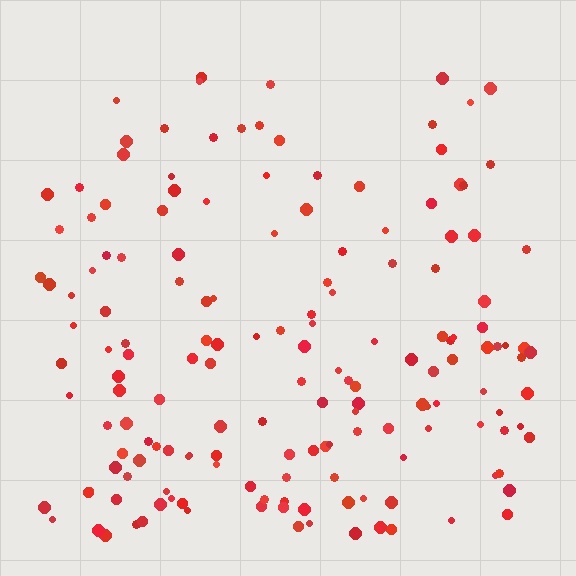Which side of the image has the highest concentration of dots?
The bottom.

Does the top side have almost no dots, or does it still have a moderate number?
Still a moderate number, just noticeably fewer than the bottom.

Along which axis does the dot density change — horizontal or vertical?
Vertical.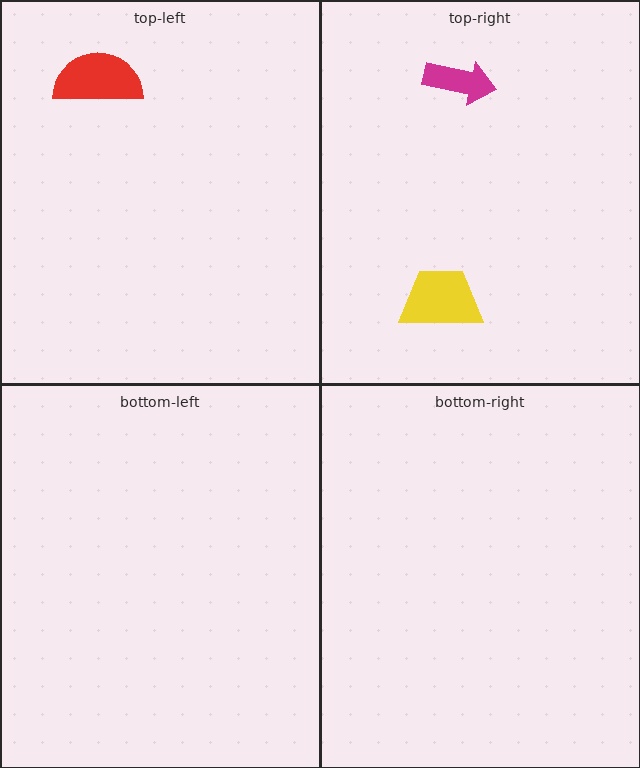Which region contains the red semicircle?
The top-left region.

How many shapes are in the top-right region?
2.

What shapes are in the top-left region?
The red semicircle.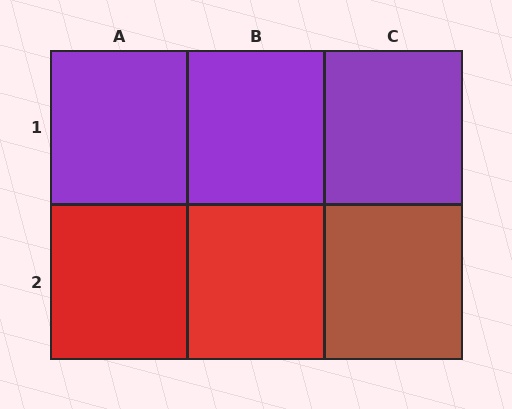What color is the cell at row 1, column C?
Purple.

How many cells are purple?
3 cells are purple.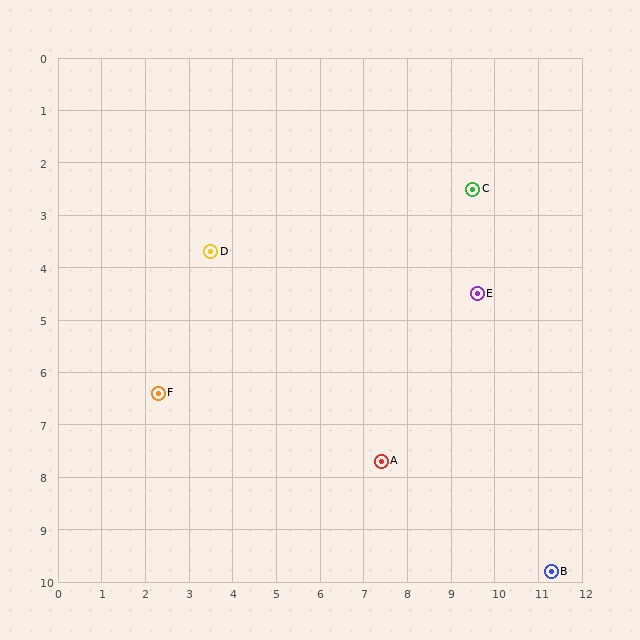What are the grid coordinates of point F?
Point F is at approximately (2.3, 6.4).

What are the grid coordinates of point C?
Point C is at approximately (9.5, 2.5).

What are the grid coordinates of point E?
Point E is at approximately (9.6, 4.5).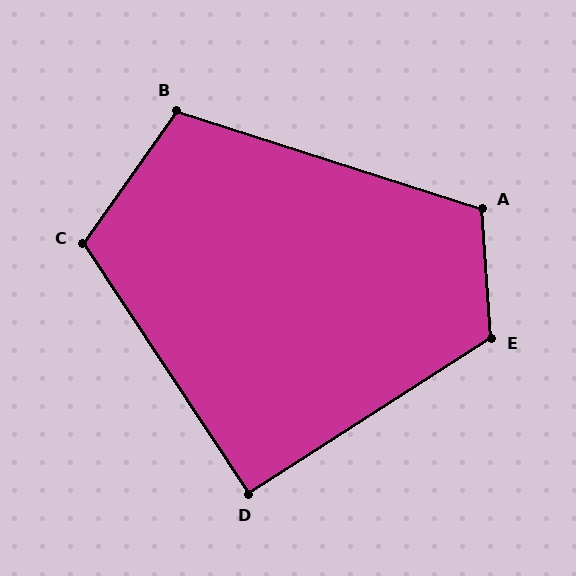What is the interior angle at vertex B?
Approximately 107 degrees (obtuse).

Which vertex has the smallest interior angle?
D, at approximately 91 degrees.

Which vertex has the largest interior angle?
E, at approximately 118 degrees.